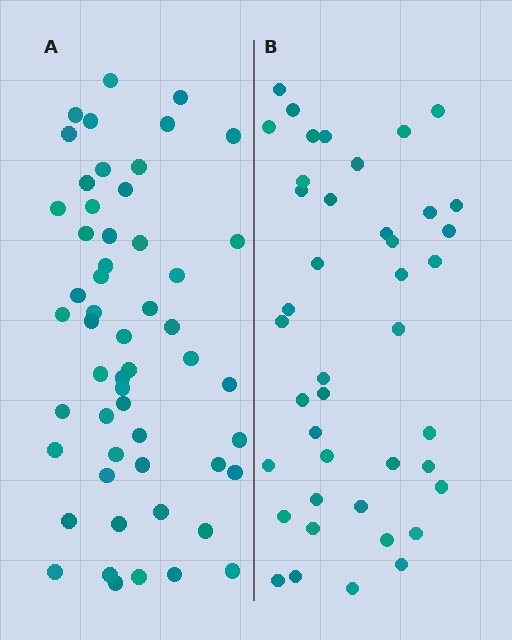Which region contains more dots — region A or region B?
Region A (the left region) has more dots.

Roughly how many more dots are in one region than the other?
Region A has roughly 12 or so more dots than region B.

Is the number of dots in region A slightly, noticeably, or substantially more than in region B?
Region A has noticeably more, but not dramatically so. The ratio is roughly 1.3 to 1.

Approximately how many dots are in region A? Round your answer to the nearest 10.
About 50 dots. (The exact count is 54, which rounds to 50.)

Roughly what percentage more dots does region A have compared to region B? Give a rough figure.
About 30% more.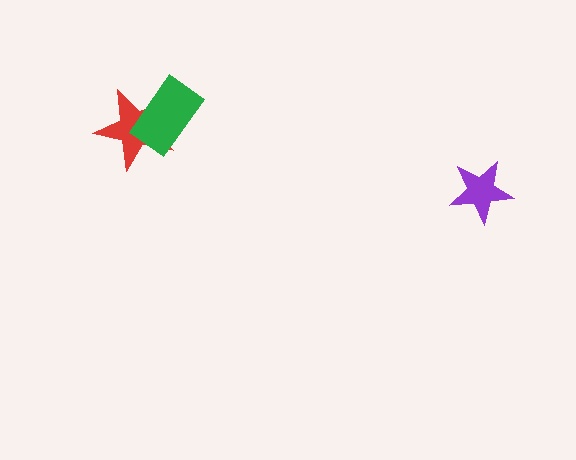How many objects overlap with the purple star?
0 objects overlap with the purple star.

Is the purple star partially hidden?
No, no other shape covers it.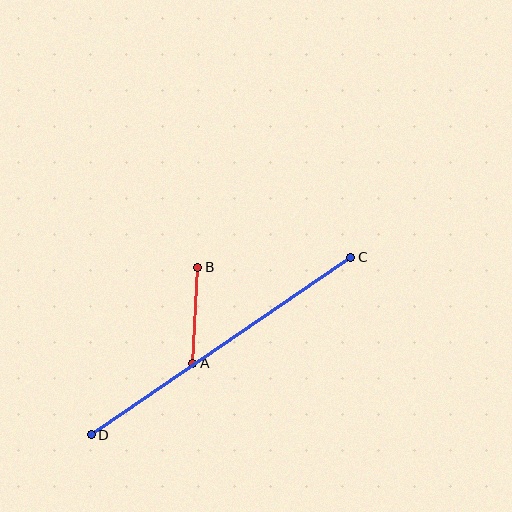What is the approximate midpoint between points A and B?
The midpoint is at approximately (195, 315) pixels.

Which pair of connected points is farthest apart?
Points C and D are farthest apart.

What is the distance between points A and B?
The distance is approximately 96 pixels.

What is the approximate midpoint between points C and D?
The midpoint is at approximately (221, 346) pixels.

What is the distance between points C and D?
The distance is approximately 314 pixels.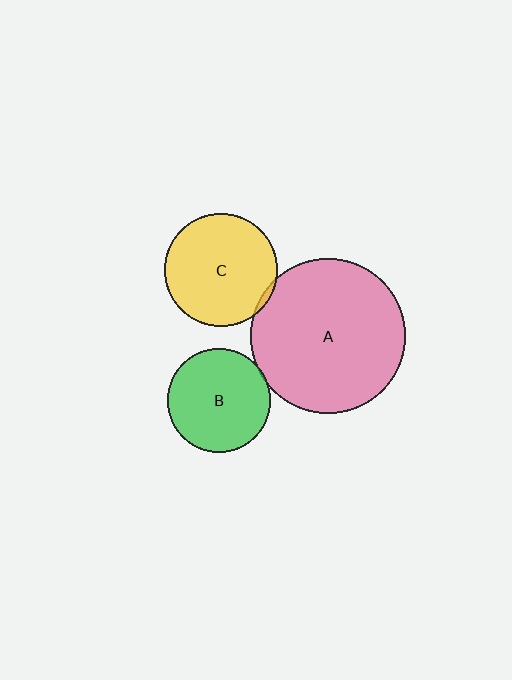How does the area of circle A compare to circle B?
Approximately 2.2 times.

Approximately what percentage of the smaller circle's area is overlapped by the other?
Approximately 5%.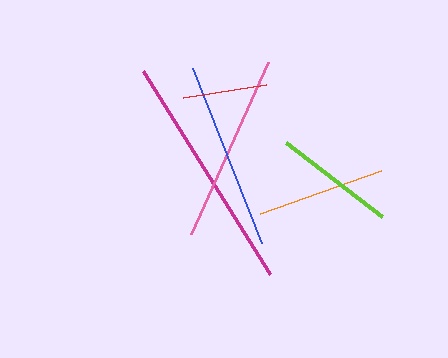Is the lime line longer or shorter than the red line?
The lime line is longer than the red line.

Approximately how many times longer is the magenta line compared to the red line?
The magenta line is approximately 2.9 times the length of the red line.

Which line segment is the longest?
The magenta line is the longest at approximately 240 pixels.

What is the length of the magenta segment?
The magenta segment is approximately 240 pixels long.